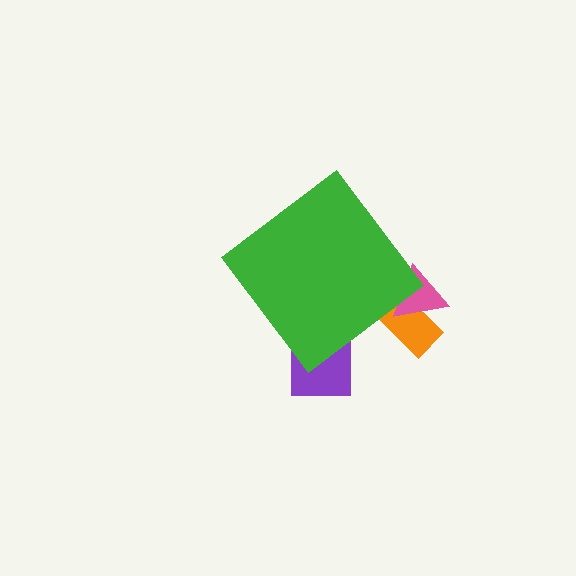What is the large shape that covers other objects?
A green diamond.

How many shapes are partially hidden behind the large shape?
3 shapes are partially hidden.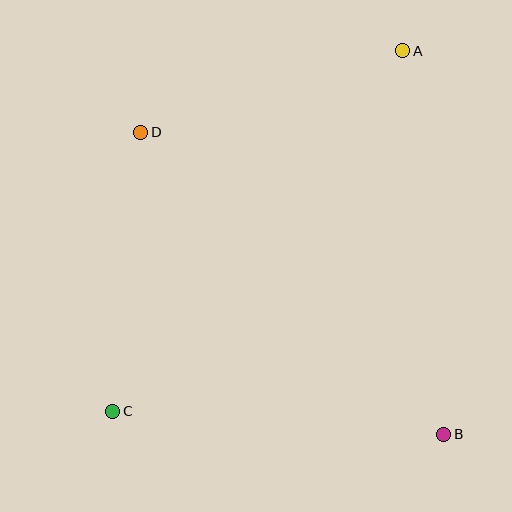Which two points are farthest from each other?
Points A and C are farthest from each other.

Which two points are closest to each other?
Points A and D are closest to each other.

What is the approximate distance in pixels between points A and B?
The distance between A and B is approximately 386 pixels.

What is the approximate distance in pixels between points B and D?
The distance between B and D is approximately 428 pixels.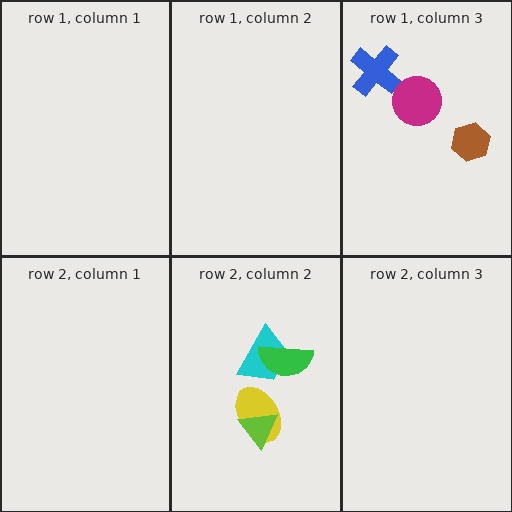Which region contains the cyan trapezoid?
The row 2, column 2 region.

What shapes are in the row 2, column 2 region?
The cyan trapezoid, the yellow ellipse, the lime triangle, the green semicircle.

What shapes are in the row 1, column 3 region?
The blue cross, the magenta circle, the brown hexagon.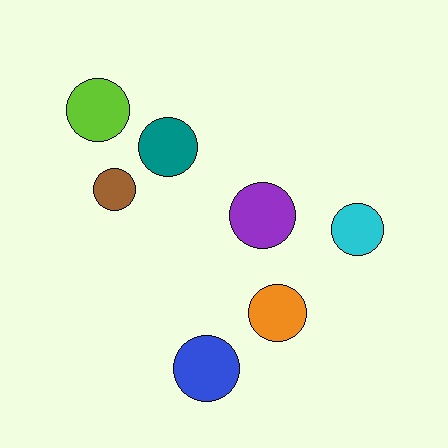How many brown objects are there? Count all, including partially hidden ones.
There is 1 brown object.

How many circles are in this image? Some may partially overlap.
There are 7 circles.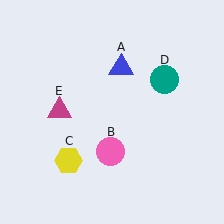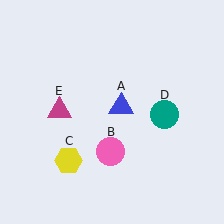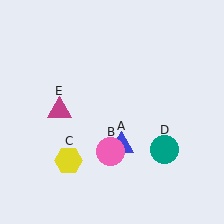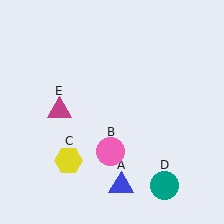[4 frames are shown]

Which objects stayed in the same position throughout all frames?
Pink circle (object B) and yellow hexagon (object C) and magenta triangle (object E) remained stationary.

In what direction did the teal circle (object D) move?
The teal circle (object D) moved down.